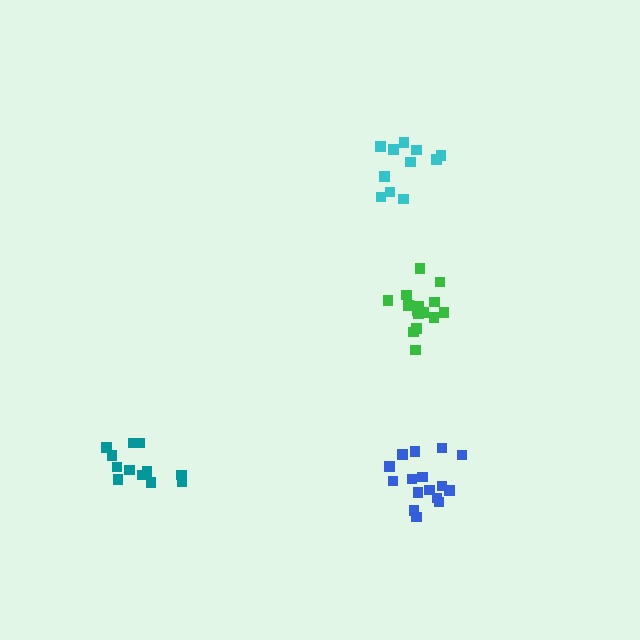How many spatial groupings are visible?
There are 4 spatial groupings.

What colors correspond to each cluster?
The clusters are colored: teal, green, cyan, blue.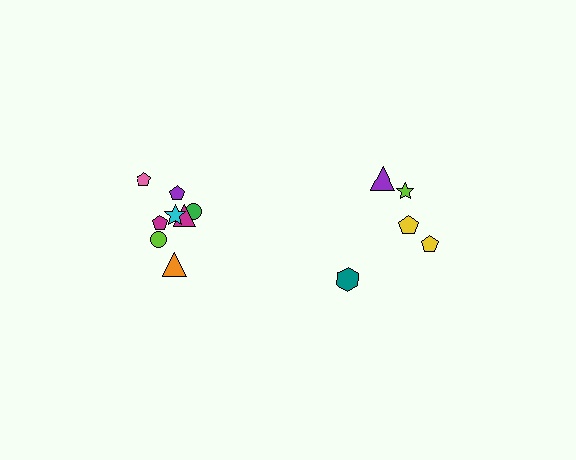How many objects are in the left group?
There are 8 objects.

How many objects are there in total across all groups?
There are 13 objects.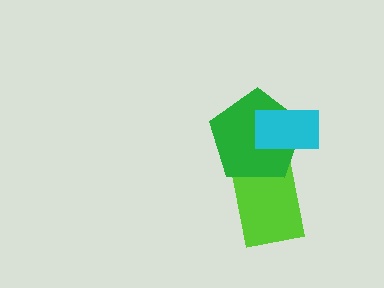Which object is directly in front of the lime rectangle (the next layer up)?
The green pentagon is directly in front of the lime rectangle.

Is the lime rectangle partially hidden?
Yes, it is partially covered by another shape.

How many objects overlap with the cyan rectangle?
2 objects overlap with the cyan rectangle.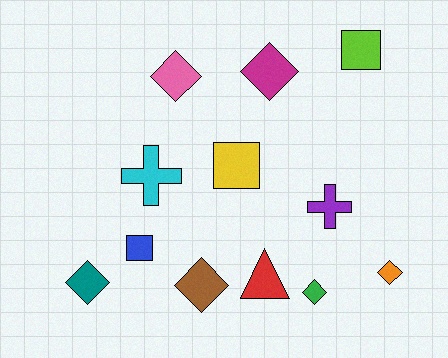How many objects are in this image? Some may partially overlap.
There are 12 objects.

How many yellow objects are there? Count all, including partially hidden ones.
There is 1 yellow object.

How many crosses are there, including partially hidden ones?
There are 2 crosses.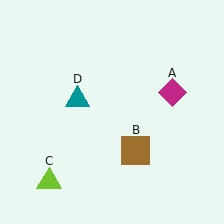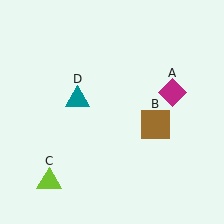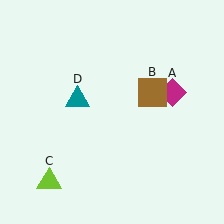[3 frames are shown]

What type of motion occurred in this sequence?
The brown square (object B) rotated counterclockwise around the center of the scene.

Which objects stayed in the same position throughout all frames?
Magenta diamond (object A) and lime triangle (object C) and teal triangle (object D) remained stationary.